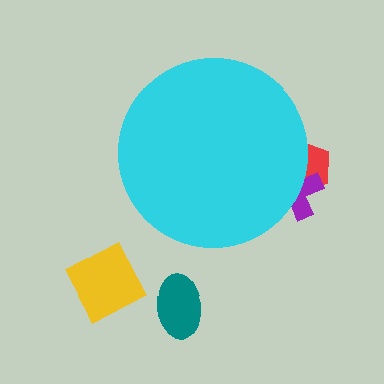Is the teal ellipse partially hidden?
No, the teal ellipse is fully visible.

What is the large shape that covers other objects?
A cyan circle.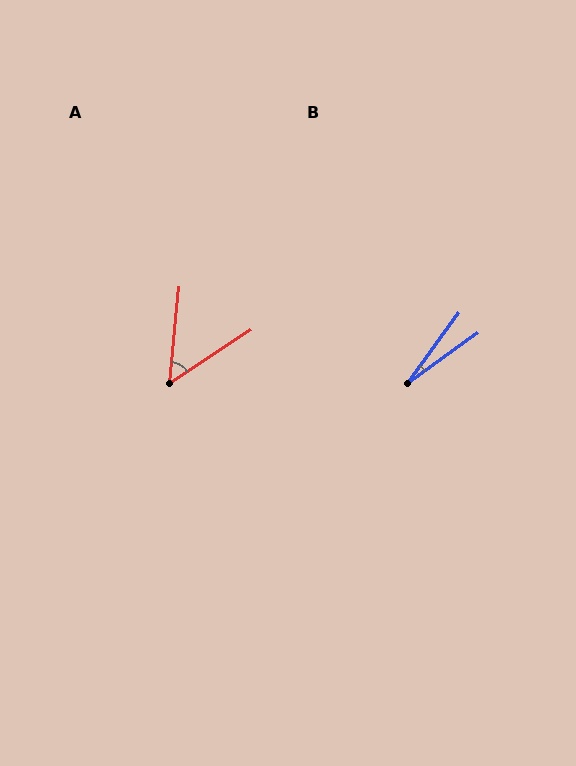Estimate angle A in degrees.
Approximately 51 degrees.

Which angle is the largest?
A, at approximately 51 degrees.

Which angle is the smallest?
B, at approximately 18 degrees.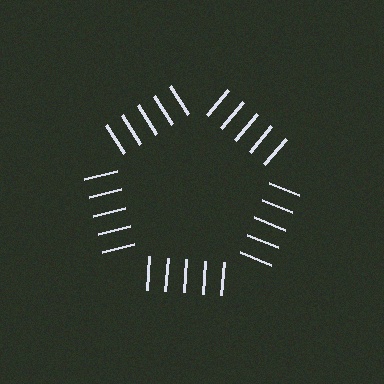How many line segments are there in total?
25 — 5 along each of the 5 edges.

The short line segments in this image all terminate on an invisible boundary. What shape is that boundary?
An illusory pentagon — the line segments terminate on its edges but no continuous stroke is drawn.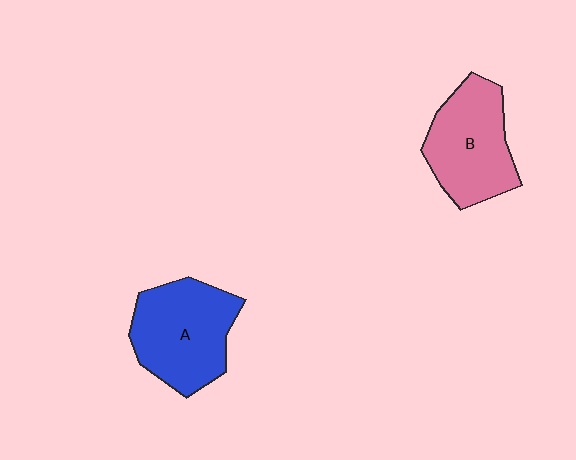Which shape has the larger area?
Shape A (blue).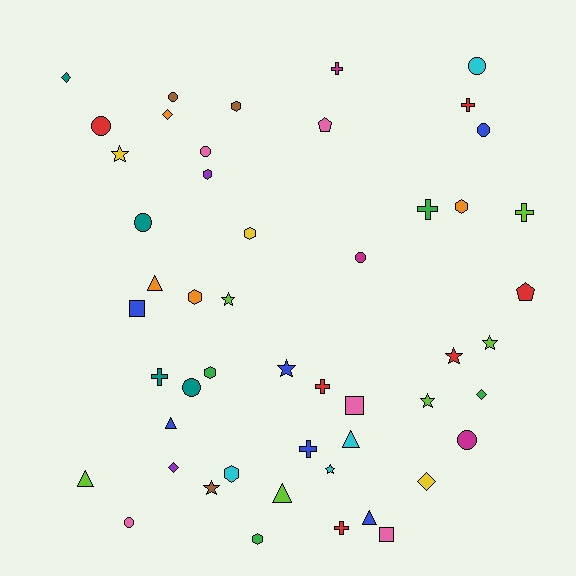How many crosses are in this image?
There are 8 crosses.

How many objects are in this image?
There are 50 objects.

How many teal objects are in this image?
There are 4 teal objects.